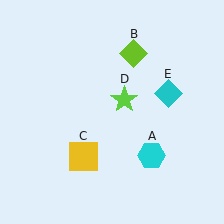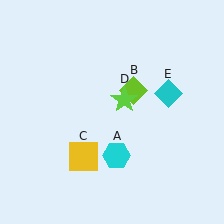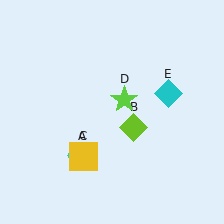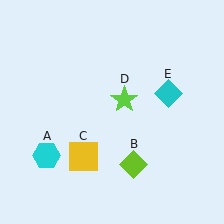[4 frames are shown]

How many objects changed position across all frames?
2 objects changed position: cyan hexagon (object A), lime diamond (object B).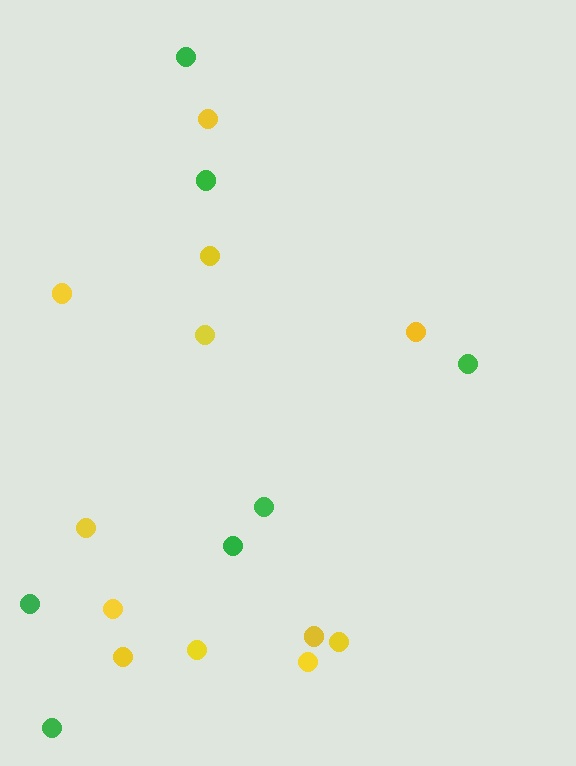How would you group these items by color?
There are 2 groups: one group of green circles (7) and one group of yellow circles (12).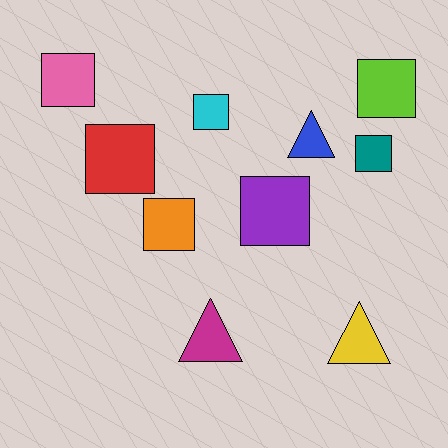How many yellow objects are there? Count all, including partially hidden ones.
There is 1 yellow object.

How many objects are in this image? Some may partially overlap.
There are 10 objects.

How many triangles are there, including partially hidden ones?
There are 3 triangles.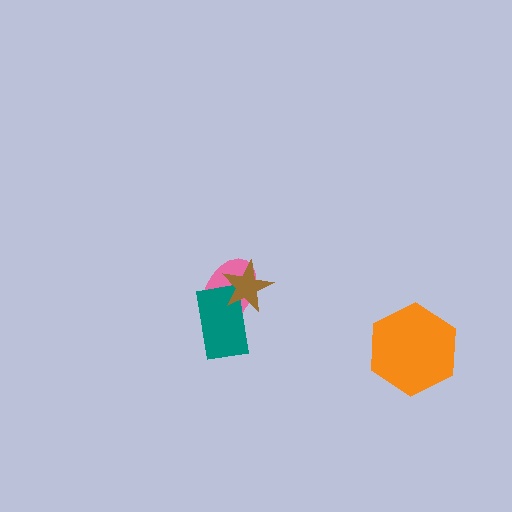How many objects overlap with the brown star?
2 objects overlap with the brown star.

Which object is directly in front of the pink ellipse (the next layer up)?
The teal rectangle is directly in front of the pink ellipse.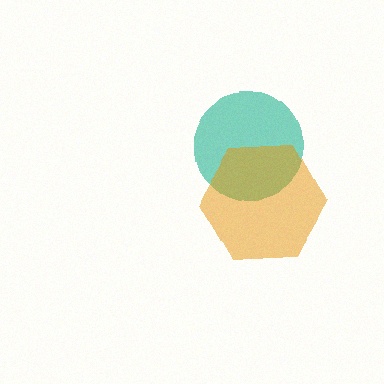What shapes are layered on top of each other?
The layered shapes are: a teal circle, an orange hexagon.